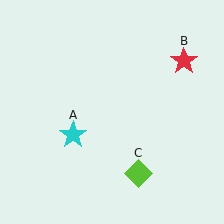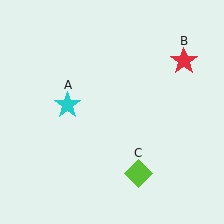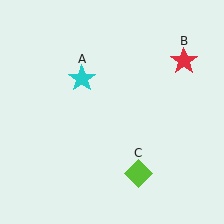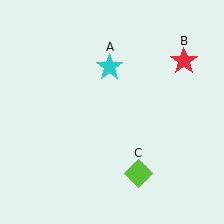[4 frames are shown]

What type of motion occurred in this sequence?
The cyan star (object A) rotated clockwise around the center of the scene.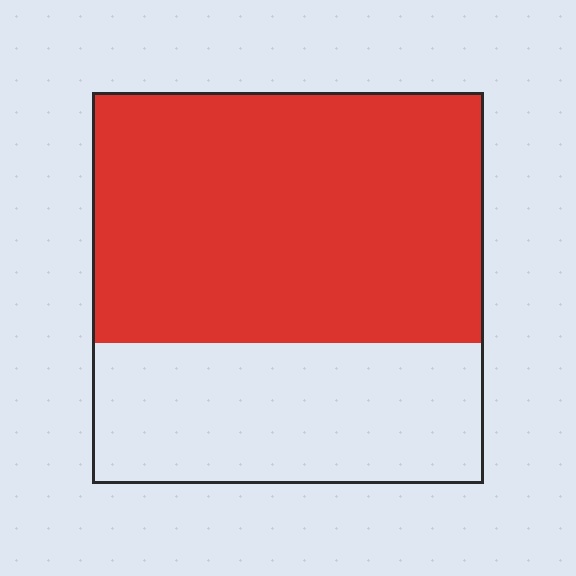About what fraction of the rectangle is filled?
About five eighths (5/8).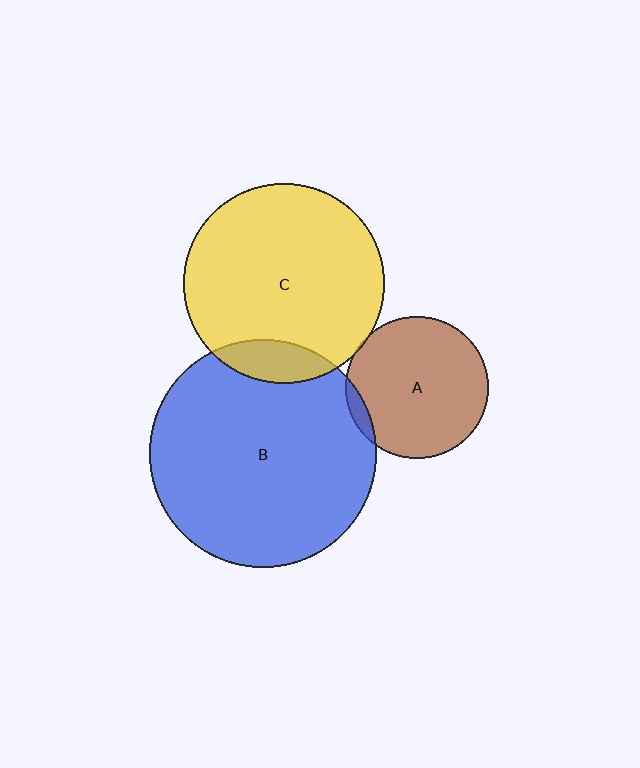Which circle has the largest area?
Circle B (blue).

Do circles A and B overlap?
Yes.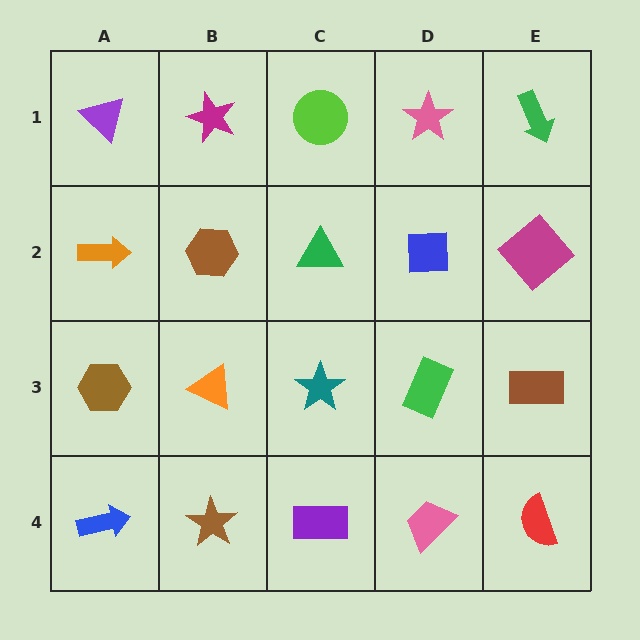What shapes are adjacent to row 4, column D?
A green rectangle (row 3, column D), a purple rectangle (row 4, column C), a red semicircle (row 4, column E).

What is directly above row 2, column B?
A magenta star.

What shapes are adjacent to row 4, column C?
A teal star (row 3, column C), a brown star (row 4, column B), a pink trapezoid (row 4, column D).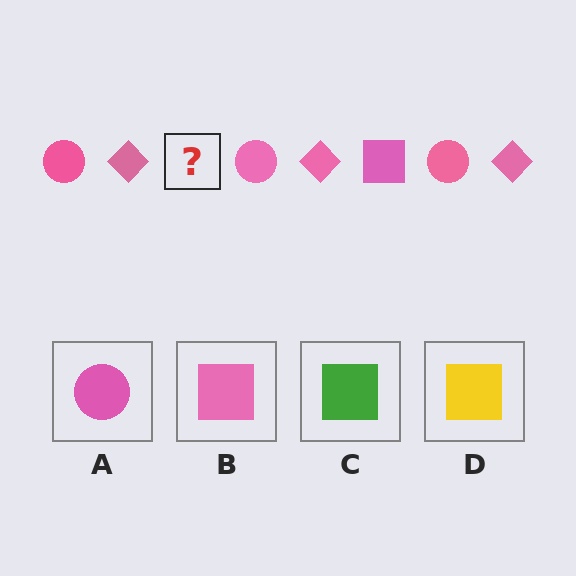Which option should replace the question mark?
Option B.